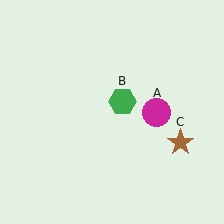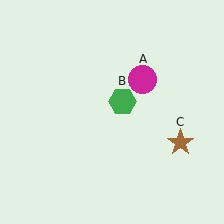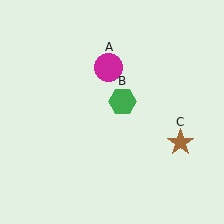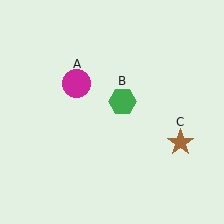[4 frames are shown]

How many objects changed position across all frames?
1 object changed position: magenta circle (object A).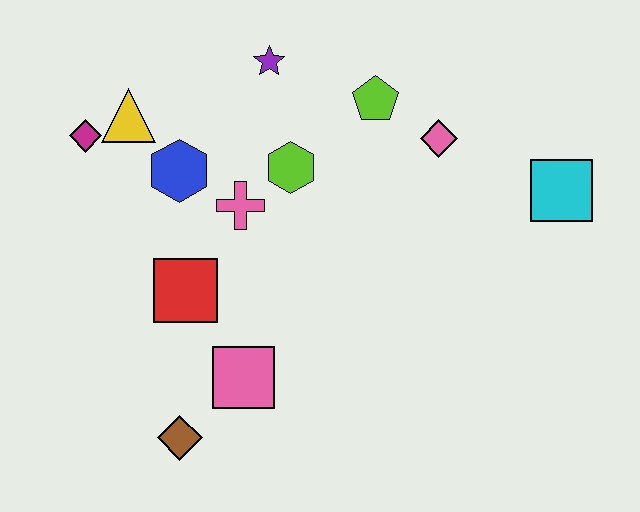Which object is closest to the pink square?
The brown diamond is closest to the pink square.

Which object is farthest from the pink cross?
The cyan square is farthest from the pink cross.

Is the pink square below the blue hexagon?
Yes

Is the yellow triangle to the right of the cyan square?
No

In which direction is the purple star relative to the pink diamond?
The purple star is to the left of the pink diamond.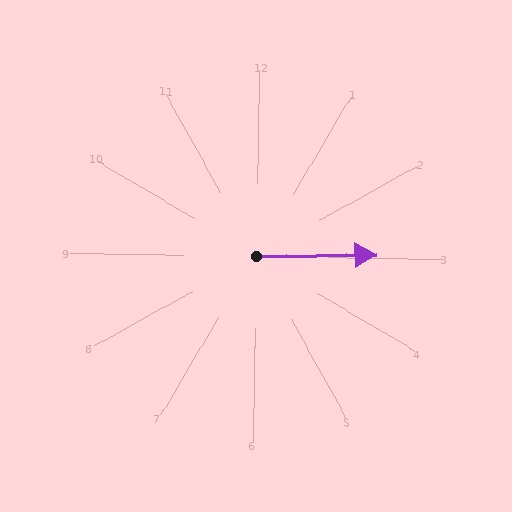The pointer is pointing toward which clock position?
Roughly 3 o'clock.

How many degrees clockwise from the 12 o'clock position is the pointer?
Approximately 88 degrees.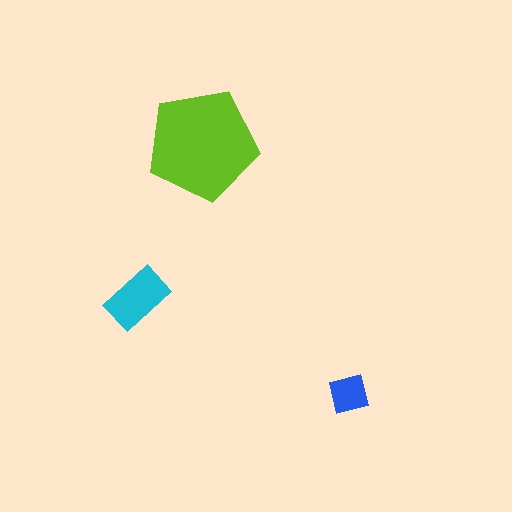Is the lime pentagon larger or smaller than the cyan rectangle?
Larger.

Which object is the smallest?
The blue square.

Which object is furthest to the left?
The cyan rectangle is leftmost.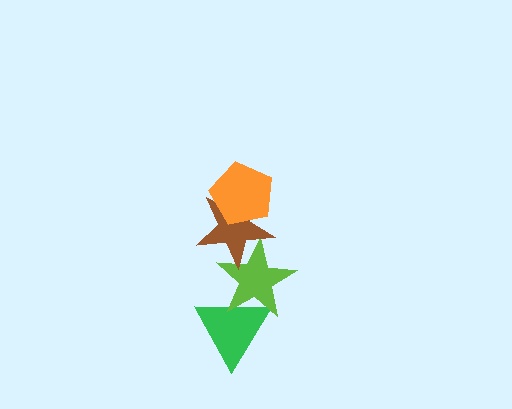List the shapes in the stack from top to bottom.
From top to bottom: the orange pentagon, the brown star, the lime star, the green triangle.